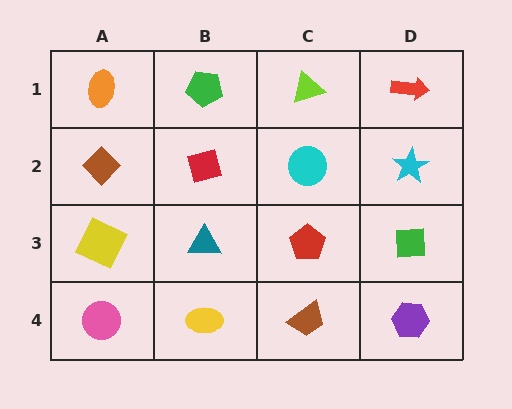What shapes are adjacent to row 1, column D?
A cyan star (row 2, column D), a lime triangle (row 1, column C).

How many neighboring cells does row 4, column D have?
2.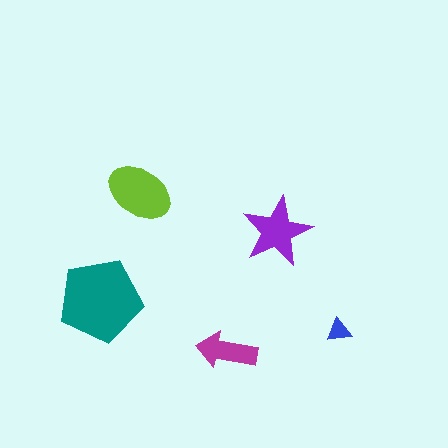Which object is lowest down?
The magenta arrow is bottommost.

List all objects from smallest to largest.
The blue triangle, the magenta arrow, the purple star, the lime ellipse, the teal pentagon.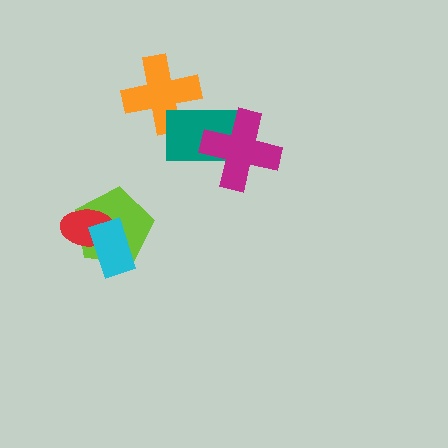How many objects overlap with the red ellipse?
2 objects overlap with the red ellipse.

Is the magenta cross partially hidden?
No, no other shape covers it.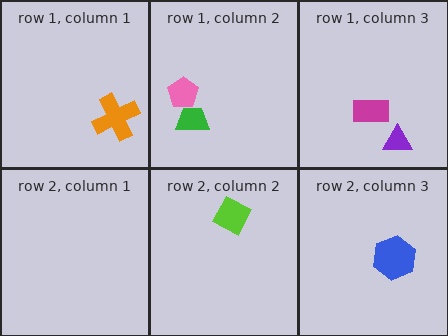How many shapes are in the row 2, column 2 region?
1.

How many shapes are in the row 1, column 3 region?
2.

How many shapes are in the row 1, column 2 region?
2.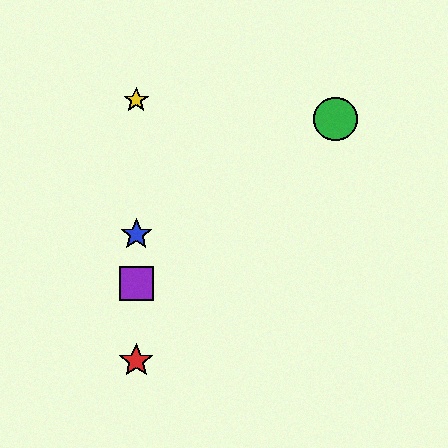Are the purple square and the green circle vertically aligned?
No, the purple square is at x≈136 and the green circle is at x≈336.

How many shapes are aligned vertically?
4 shapes (the red star, the blue star, the yellow star, the purple square) are aligned vertically.